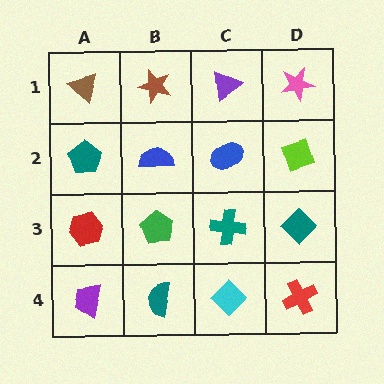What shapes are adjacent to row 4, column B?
A green pentagon (row 3, column B), a purple trapezoid (row 4, column A), a cyan diamond (row 4, column C).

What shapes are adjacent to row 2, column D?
A pink star (row 1, column D), a teal diamond (row 3, column D), a blue ellipse (row 2, column C).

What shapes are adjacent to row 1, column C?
A blue ellipse (row 2, column C), a brown star (row 1, column B), a pink star (row 1, column D).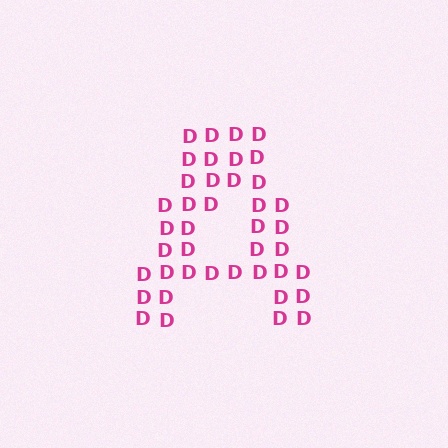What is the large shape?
The large shape is the letter A.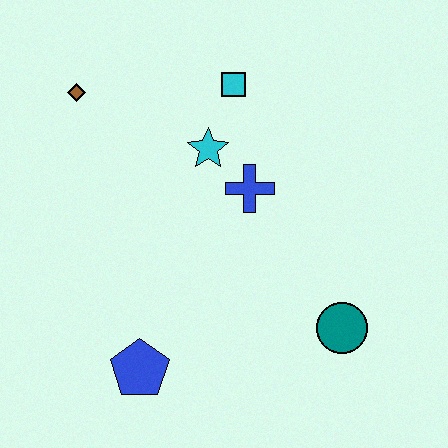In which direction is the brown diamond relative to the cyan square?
The brown diamond is to the left of the cyan square.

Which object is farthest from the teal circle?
The brown diamond is farthest from the teal circle.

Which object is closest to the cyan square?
The cyan star is closest to the cyan square.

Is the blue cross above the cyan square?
No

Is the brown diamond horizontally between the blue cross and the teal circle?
No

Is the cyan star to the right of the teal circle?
No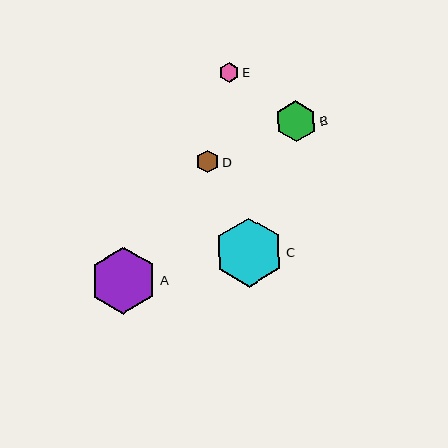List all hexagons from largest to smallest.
From largest to smallest: C, A, B, D, E.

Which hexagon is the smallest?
Hexagon E is the smallest with a size of approximately 20 pixels.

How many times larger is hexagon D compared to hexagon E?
Hexagon D is approximately 1.1 times the size of hexagon E.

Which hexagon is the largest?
Hexagon C is the largest with a size of approximately 69 pixels.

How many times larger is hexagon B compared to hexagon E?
Hexagon B is approximately 2.0 times the size of hexagon E.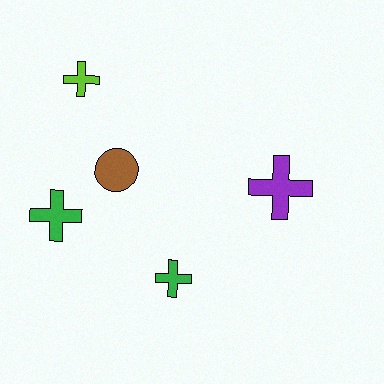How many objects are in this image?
There are 5 objects.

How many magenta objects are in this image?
There are no magenta objects.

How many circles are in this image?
There is 1 circle.